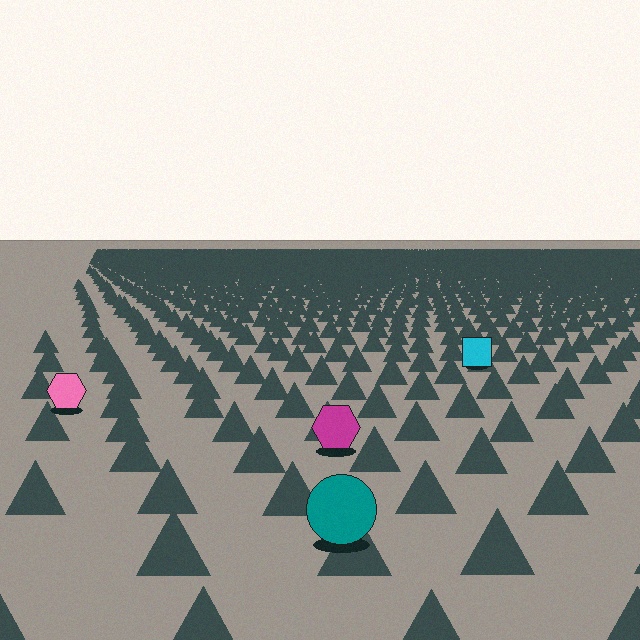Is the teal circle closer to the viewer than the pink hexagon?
Yes. The teal circle is closer — you can tell from the texture gradient: the ground texture is coarser near it.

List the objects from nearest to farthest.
From nearest to farthest: the teal circle, the magenta hexagon, the pink hexagon, the cyan square.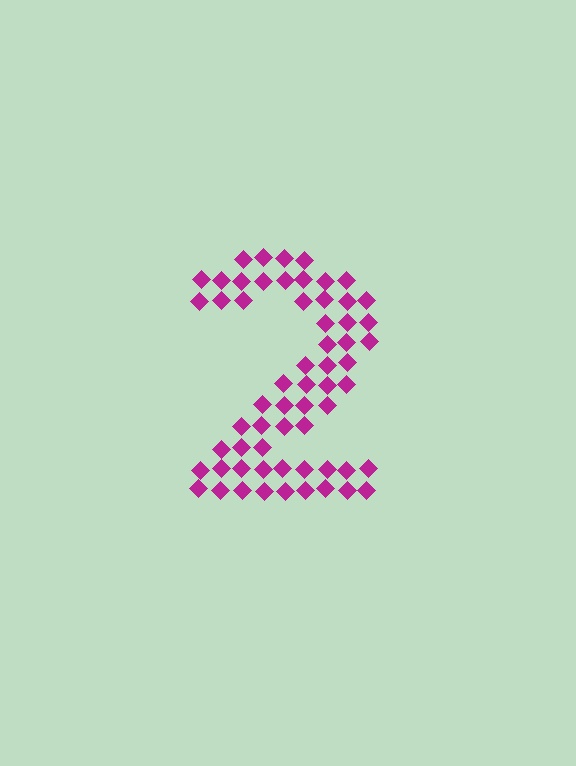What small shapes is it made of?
It is made of small diamonds.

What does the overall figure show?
The overall figure shows the digit 2.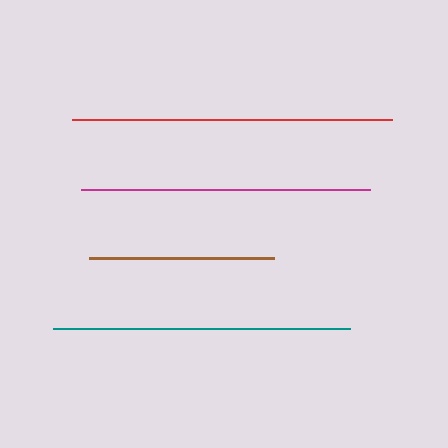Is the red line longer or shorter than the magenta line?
The red line is longer than the magenta line.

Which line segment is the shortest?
The brown line is the shortest at approximately 185 pixels.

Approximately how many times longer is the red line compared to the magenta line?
The red line is approximately 1.1 times the length of the magenta line.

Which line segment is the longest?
The red line is the longest at approximately 320 pixels.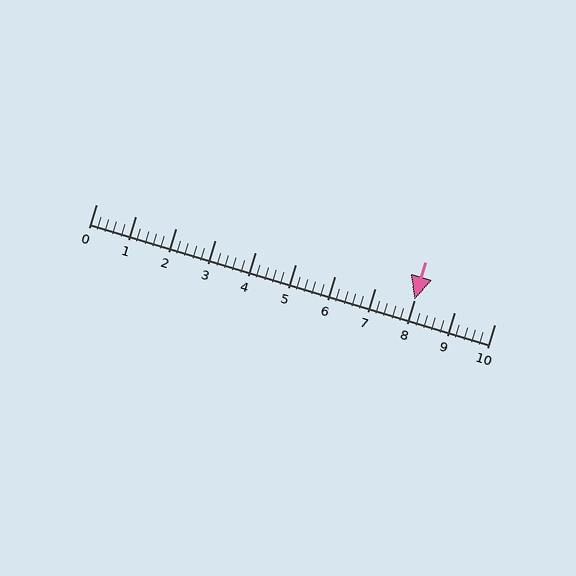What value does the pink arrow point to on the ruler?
The pink arrow points to approximately 8.0.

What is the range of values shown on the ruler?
The ruler shows values from 0 to 10.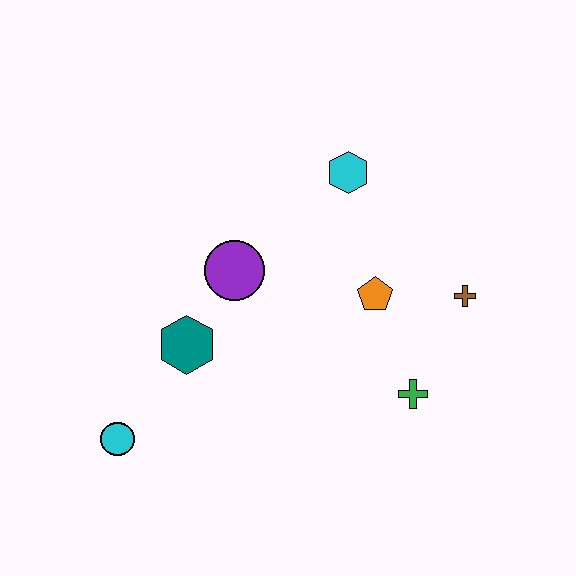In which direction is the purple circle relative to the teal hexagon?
The purple circle is above the teal hexagon.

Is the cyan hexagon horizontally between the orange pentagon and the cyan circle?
Yes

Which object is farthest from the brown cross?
The cyan circle is farthest from the brown cross.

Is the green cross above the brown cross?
No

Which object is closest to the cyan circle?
The teal hexagon is closest to the cyan circle.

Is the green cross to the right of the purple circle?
Yes